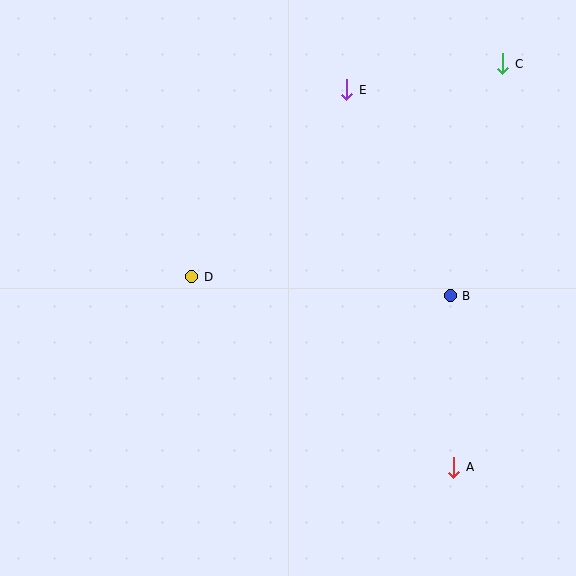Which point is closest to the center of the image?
Point D at (192, 277) is closest to the center.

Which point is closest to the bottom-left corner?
Point D is closest to the bottom-left corner.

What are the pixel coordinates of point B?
Point B is at (450, 296).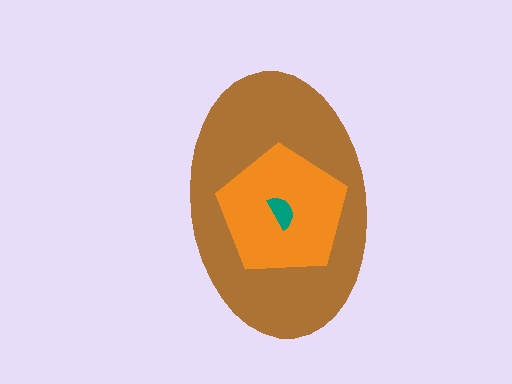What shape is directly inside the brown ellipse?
The orange pentagon.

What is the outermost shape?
The brown ellipse.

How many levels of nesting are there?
3.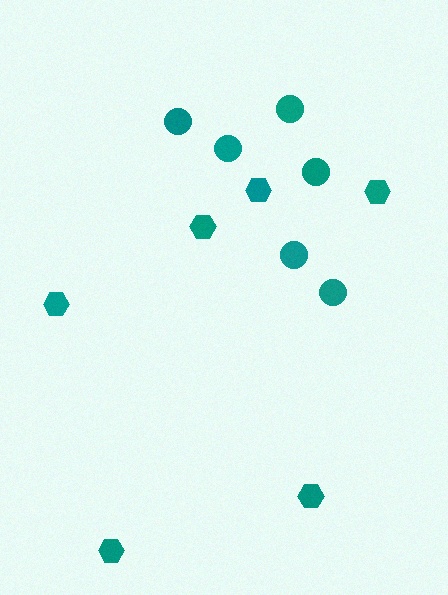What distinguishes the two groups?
There are 2 groups: one group of circles (6) and one group of hexagons (6).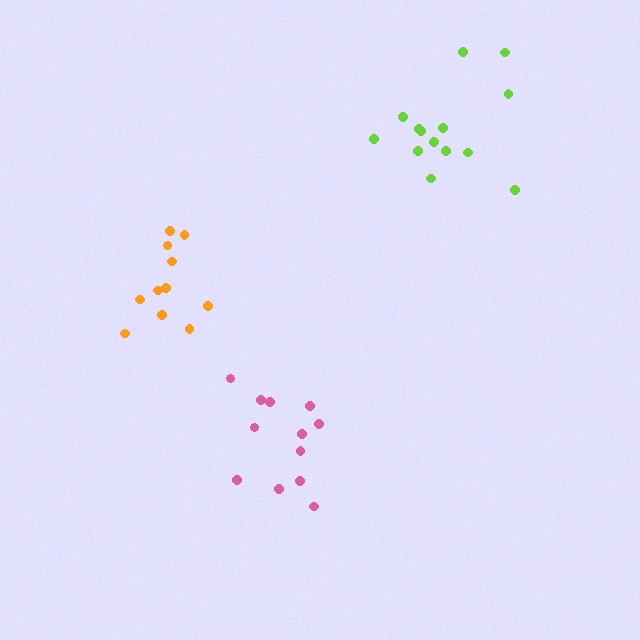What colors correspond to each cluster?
The clusters are colored: orange, pink, lime.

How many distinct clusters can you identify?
There are 3 distinct clusters.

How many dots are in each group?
Group 1: 11 dots, Group 2: 12 dots, Group 3: 14 dots (37 total).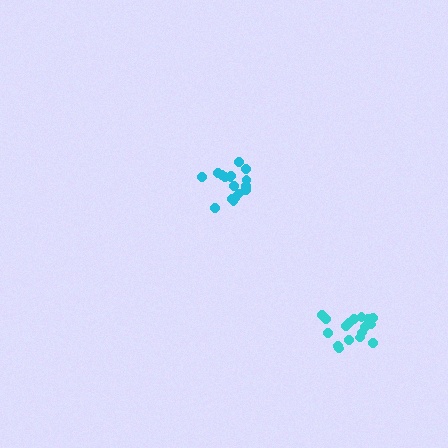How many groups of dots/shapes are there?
There are 2 groups.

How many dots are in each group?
Group 1: 17 dots, Group 2: 17 dots (34 total).